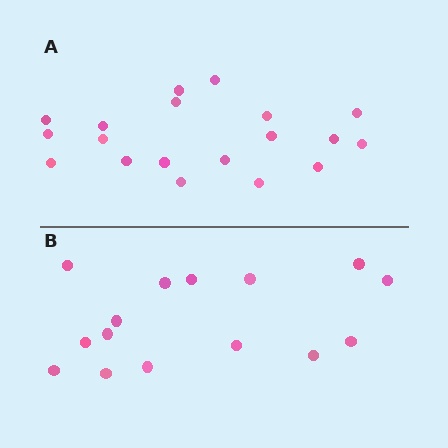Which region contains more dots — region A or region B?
Region A (the top region) has more dots.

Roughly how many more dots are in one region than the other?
Region A has about 4 more dots than region B.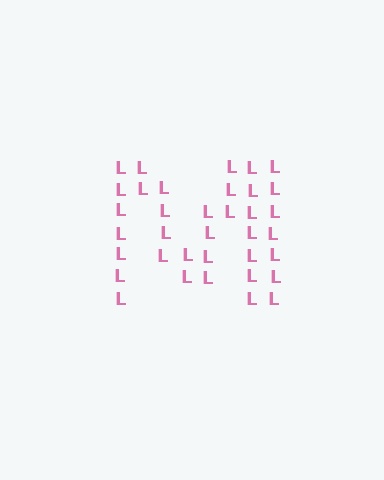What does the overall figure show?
The overall figure shows the letter M.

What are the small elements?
The small elements are letter L's.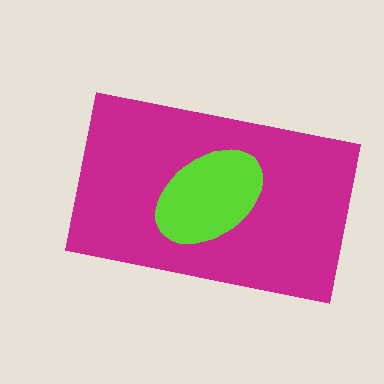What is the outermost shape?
The magenta rectangle.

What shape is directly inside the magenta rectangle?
The lime ellipse.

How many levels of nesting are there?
2.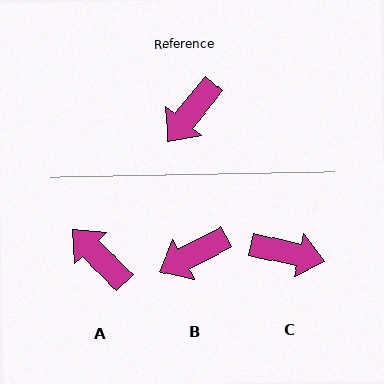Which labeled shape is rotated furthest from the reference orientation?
C, about 117 degrees away.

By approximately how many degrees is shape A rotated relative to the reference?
Approximately 97 degrees clockwise.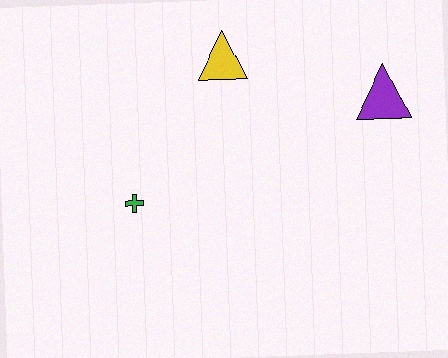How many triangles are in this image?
There are 2 triangles.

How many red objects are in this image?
There are no red objects.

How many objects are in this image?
There are 3 objects.